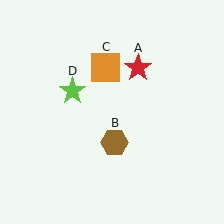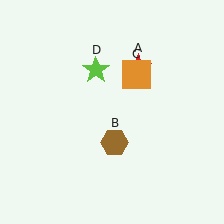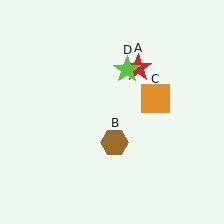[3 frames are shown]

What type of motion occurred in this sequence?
The orange square (object C), lime star (object D) rotated clockwise around the center of the scene.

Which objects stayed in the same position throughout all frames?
Red star (object A) and brown hexagon (object B) remained stationary.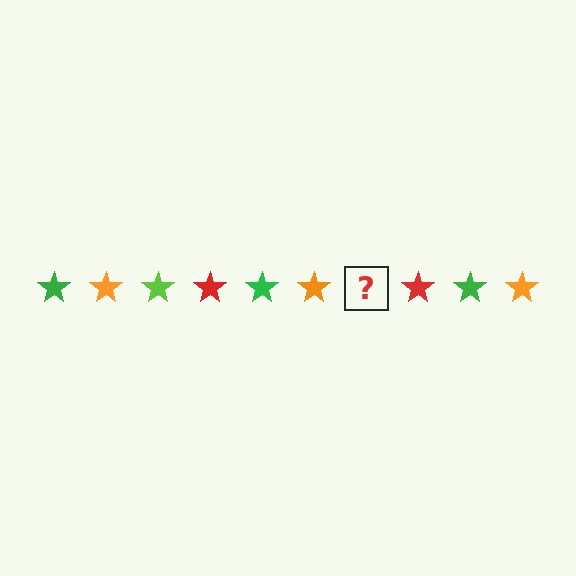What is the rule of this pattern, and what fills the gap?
The rule is that the pattern cycles through green, orange, lime, red stars. The gap should be filled with a lime star.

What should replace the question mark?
The question mark should be replaced with a lime star.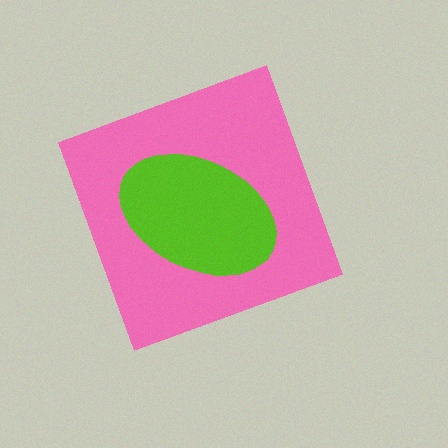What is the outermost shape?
The pink diamond.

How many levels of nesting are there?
2.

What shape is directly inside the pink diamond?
The lime ellipse.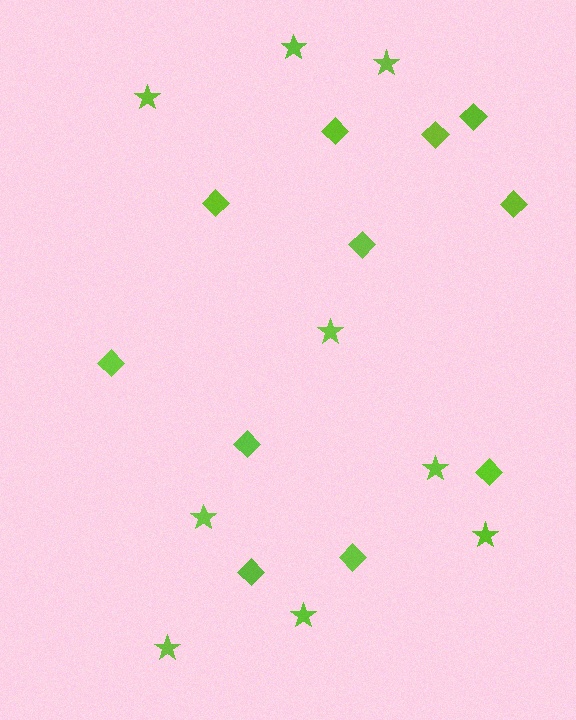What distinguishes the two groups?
There are 2 groups: one group of diamonds (11) and one group of stars (9).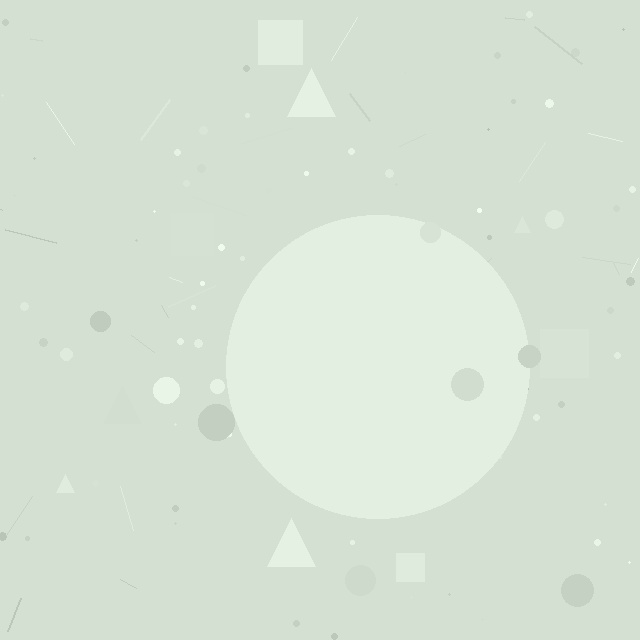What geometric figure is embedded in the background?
A circle is embedded in the background.